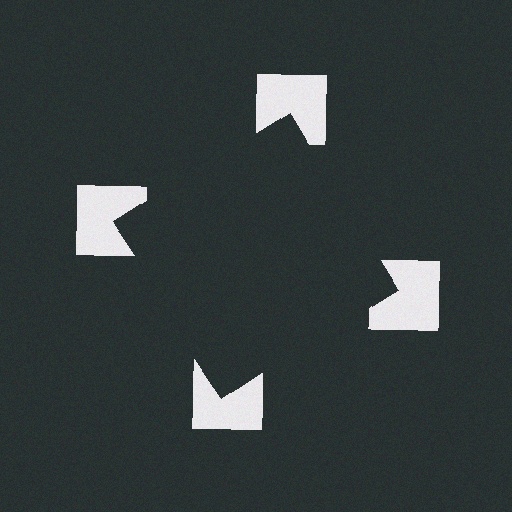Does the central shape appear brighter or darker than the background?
It typically appears slightly darker than the background, even though no actual brightness change is drawn.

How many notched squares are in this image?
There are 4 — one at each vertex of the illusory square.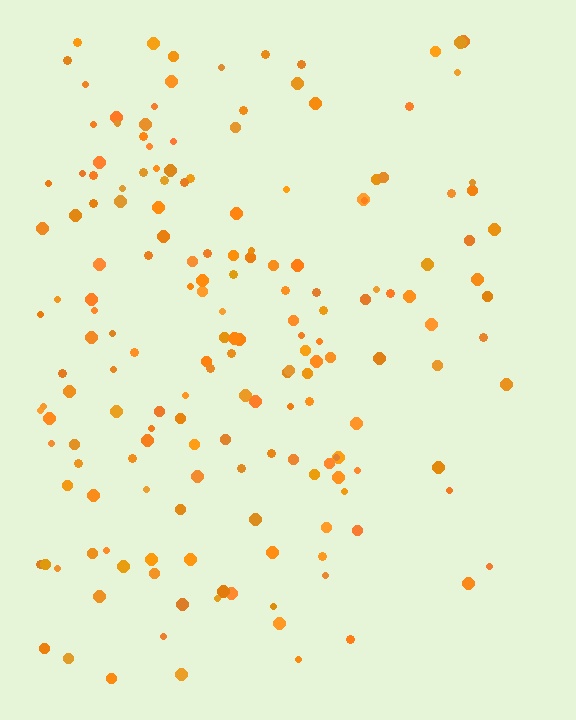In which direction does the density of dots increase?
From right to left, with the left side densest.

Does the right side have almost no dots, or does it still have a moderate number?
Still a moderate number, just noticeably fewer than the left.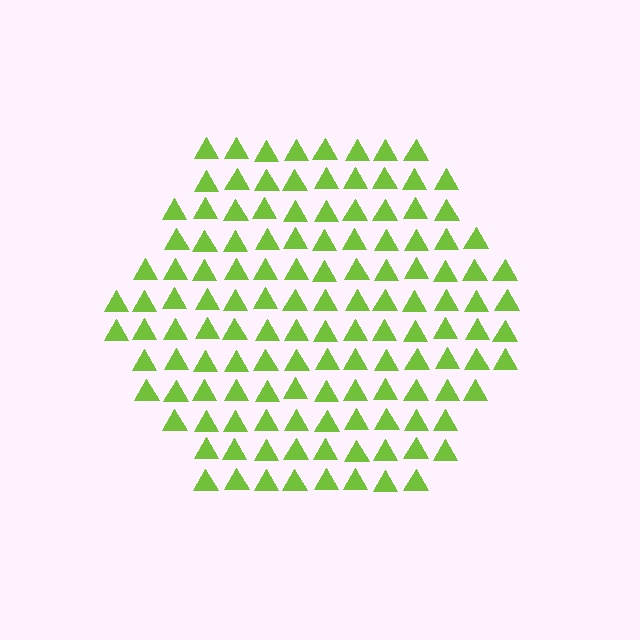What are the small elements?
The small elements are triangles.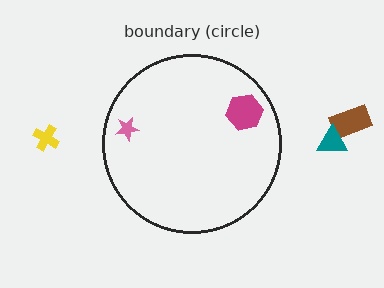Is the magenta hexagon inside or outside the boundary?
Inside.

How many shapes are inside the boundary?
2 inside, 3 outside.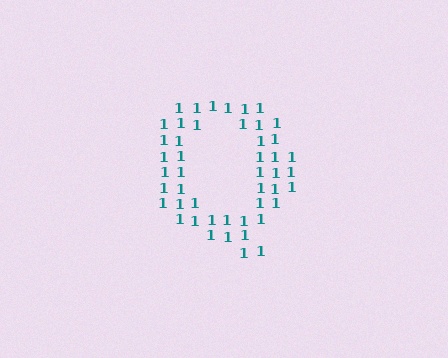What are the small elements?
The small elements are digit 1's.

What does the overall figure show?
The overall figure shows the letter Q.